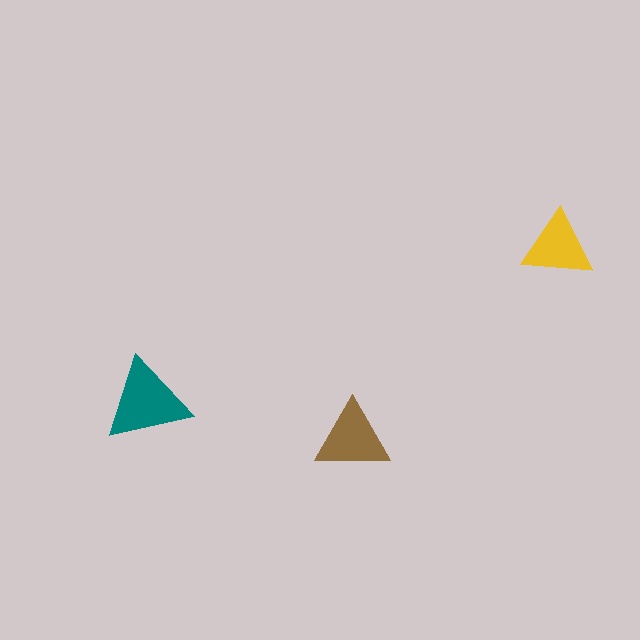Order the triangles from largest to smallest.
the teal one, the brown one, the yellow one.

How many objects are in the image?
There are 3 objects in the image.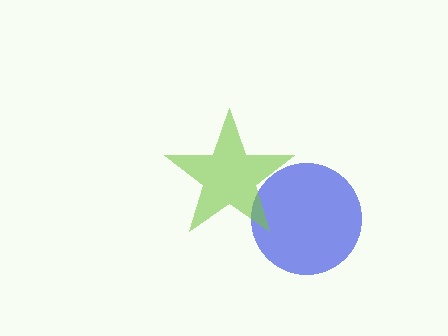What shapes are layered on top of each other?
The layered shapes are: a blue circle, a lime star.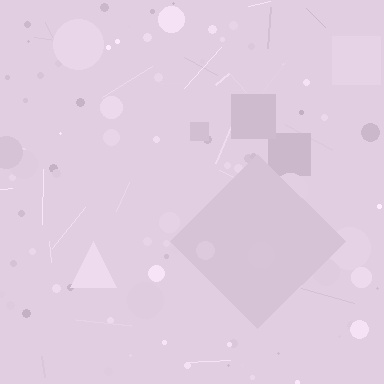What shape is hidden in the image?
A diamond is hidden in the image.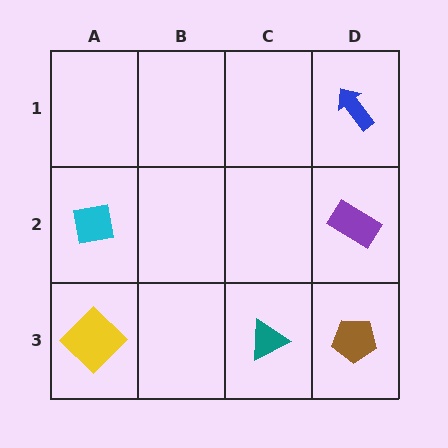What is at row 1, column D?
A blue arrow.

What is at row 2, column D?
A purple rectangle.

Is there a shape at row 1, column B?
No, that cell is empty.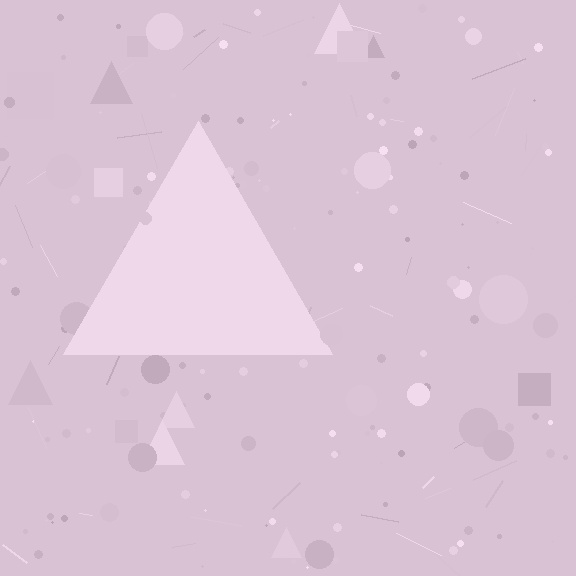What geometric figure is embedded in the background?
A triangle is embedded in the background.